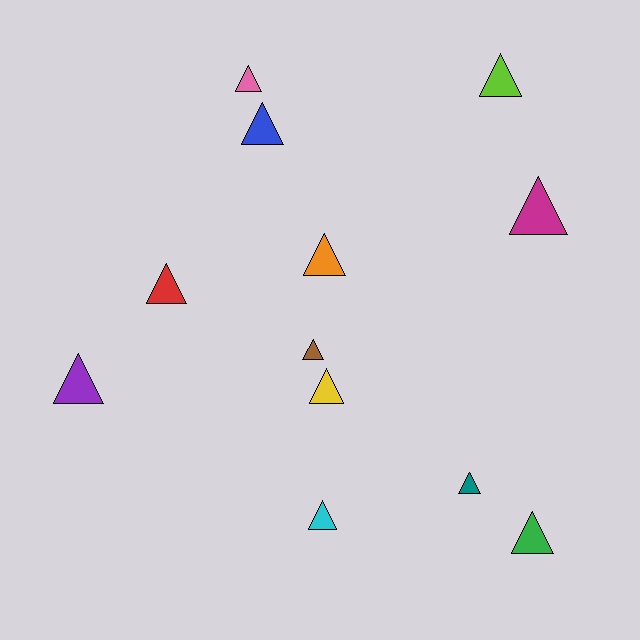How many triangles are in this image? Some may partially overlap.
There are 12 triangles.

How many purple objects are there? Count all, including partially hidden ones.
There is 1 purple object.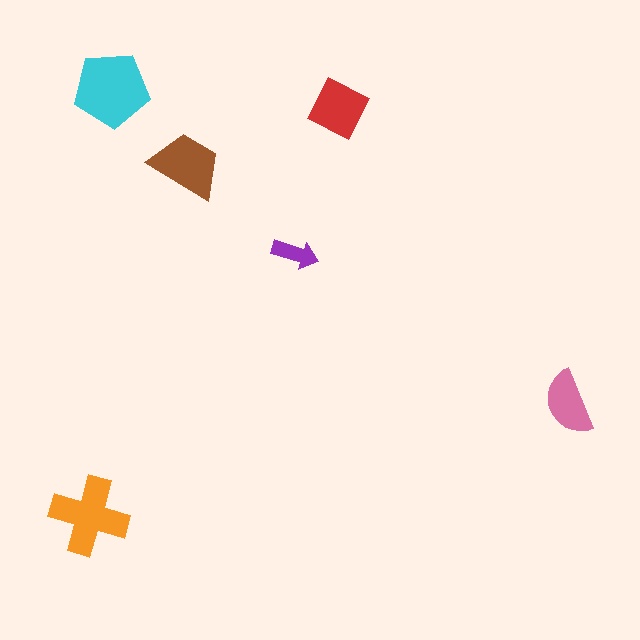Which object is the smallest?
The purple arrow.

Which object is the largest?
The cyan pentagon.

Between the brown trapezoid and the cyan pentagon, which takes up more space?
The cyan pentagon.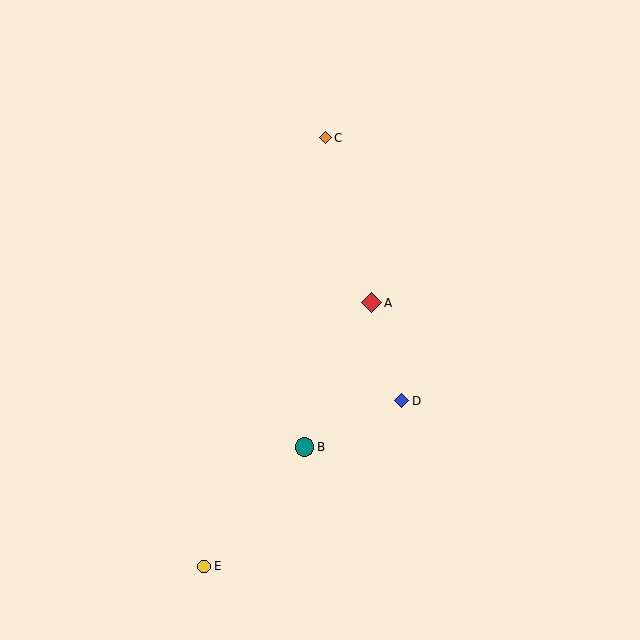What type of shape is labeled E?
Shape E is a yellow circle.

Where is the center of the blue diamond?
The center of the blue diamond is at (402, 401).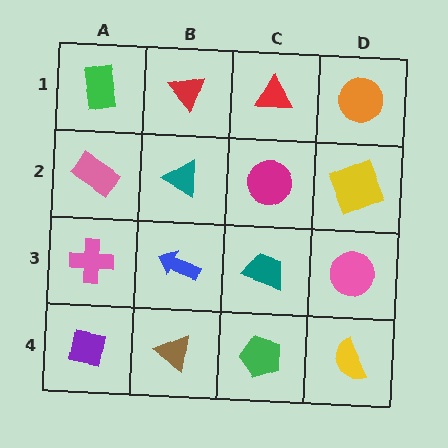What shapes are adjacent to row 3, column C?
A magenta circle (row 2, column C), a green pentagon (row 4, column C), a blue arrow (row 3, column B), a pink circle (row 3, column D).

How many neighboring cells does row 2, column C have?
4.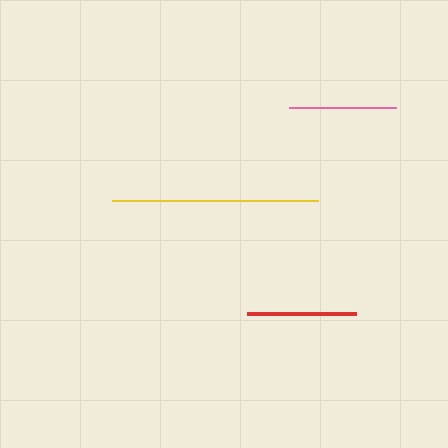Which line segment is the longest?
The yellow line is the longest at approximately 206 pixels.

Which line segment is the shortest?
The pink line is the shortest at approximately 107 pixels.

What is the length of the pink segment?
The pink segment is approximately 107 pixels long.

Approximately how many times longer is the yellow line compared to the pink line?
The yellow line is approximately 1.9 times the length of the pink line.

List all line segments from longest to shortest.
From longest to shortest: yellow, red, pink.